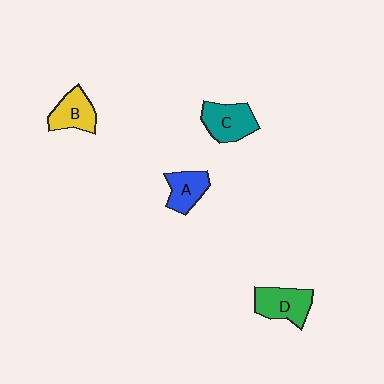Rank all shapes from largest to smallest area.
From largest to smallest: C (teal), D (green), B (yellow), A (blue).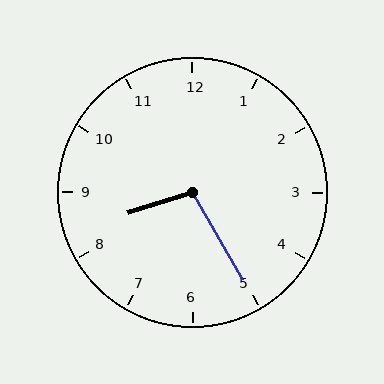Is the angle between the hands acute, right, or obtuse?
It is obtuse.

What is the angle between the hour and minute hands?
Approximately 102 degrees.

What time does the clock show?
8:25.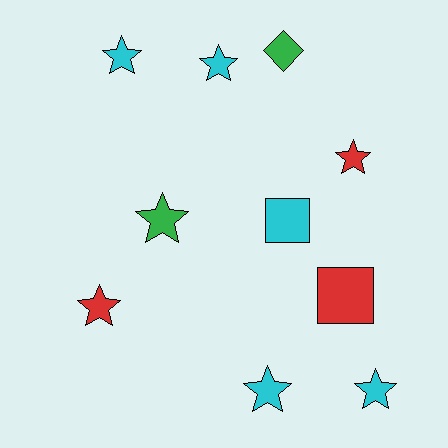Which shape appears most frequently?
Star, with 7 objects.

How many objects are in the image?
There are 10 objects.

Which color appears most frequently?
Cyan, with 5 objects.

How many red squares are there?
There is 1 red square.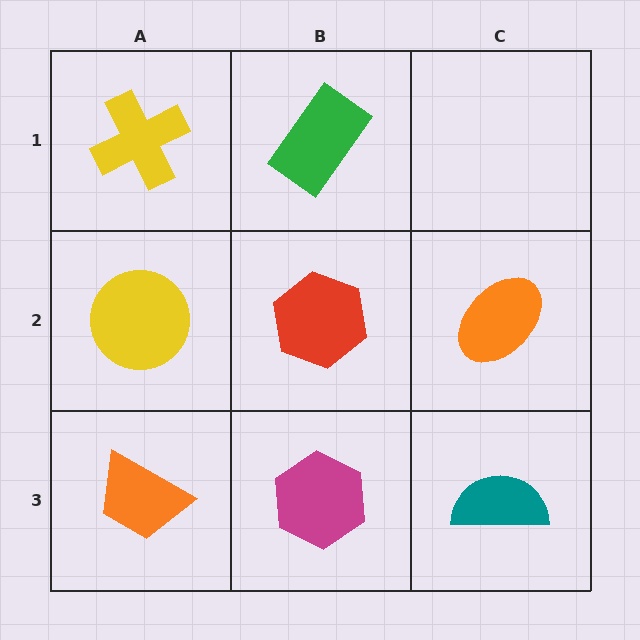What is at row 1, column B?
A green rectangle.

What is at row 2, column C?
An orange ellipse.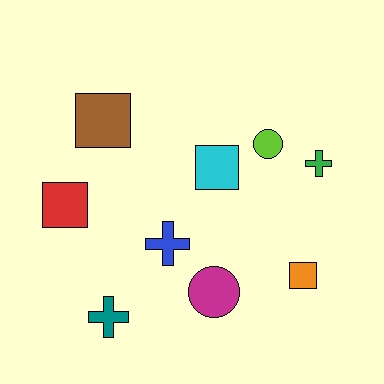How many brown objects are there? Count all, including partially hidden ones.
There is 1 brown object.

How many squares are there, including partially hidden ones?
There are 4 squares.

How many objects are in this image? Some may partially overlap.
There are 9 objects.